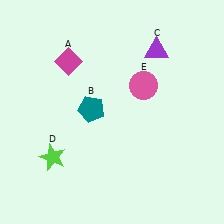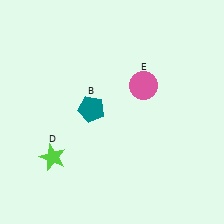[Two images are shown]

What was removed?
The purple triangle (C), the magenta diamond (A) were removed in Image 2.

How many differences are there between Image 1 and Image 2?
There are 2 differences between the two images.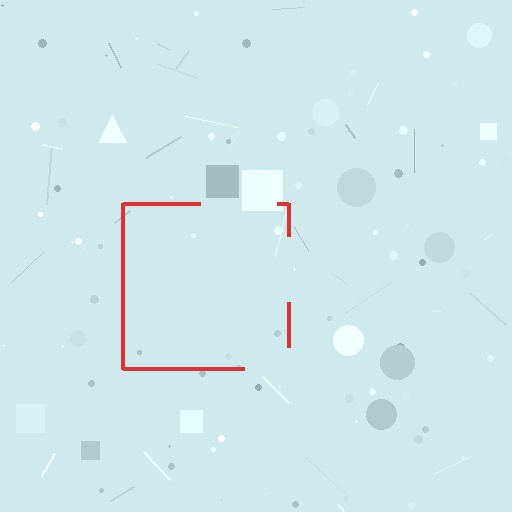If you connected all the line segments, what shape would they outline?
They would outline a square.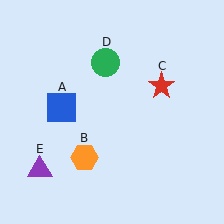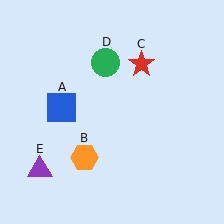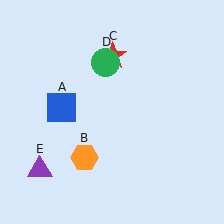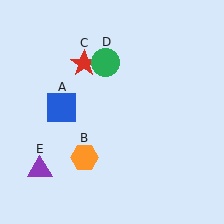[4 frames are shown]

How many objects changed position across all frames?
1 object changed position: red star (object C).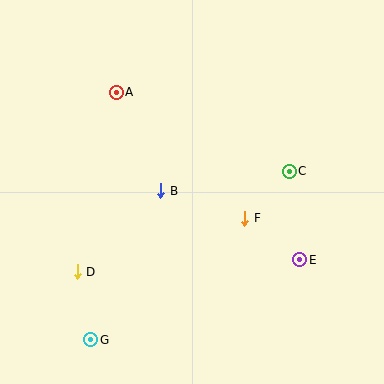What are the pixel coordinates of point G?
Point G is at (91, 340).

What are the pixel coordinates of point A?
Point A is at (116, 92).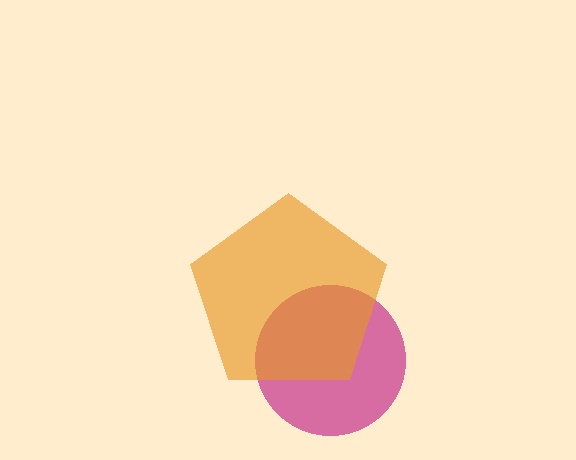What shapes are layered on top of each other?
The layered shapes are: a magenta circle, an orange pentagon.